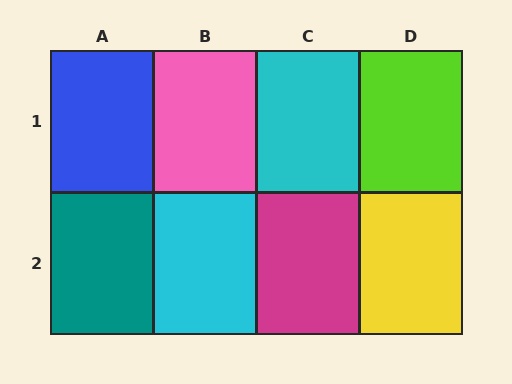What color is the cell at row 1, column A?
Blue.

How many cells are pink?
1 cell is pink.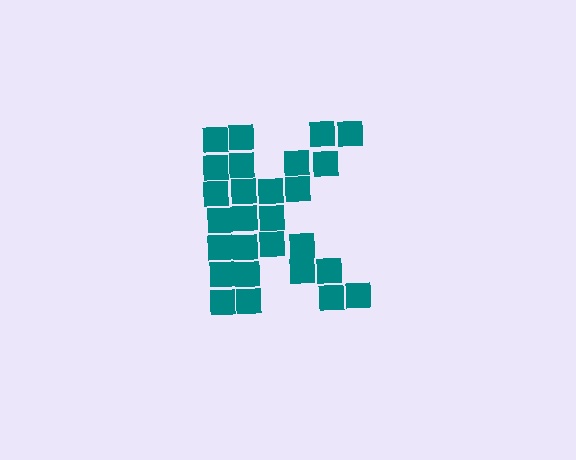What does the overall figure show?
The overall figure shows the letter K.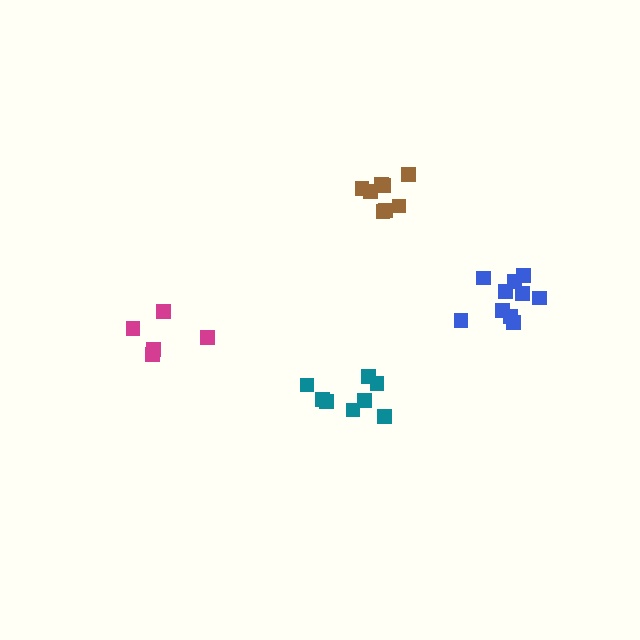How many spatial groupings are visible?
There are 4 spatial groupings.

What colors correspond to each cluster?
The clusters are colored: blue, teal, brown, magenta.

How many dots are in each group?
Group 1: 10 dots, Group 2: 8 dots, Group 3: 8 dots, Group 4: 5 dots (31 total).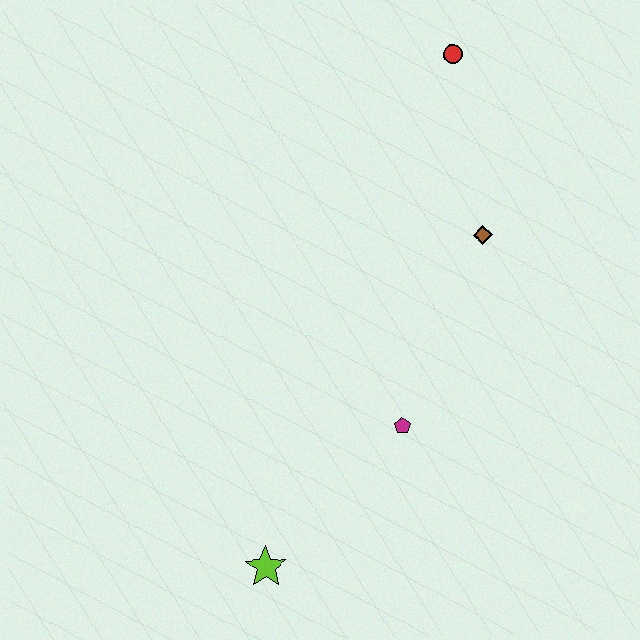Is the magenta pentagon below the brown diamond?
Yes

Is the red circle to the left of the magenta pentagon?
No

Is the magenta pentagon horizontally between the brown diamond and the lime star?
Yes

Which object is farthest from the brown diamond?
The lime star is farthest from the brown diamond.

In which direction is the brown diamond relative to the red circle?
The brown diamond is below the red circle.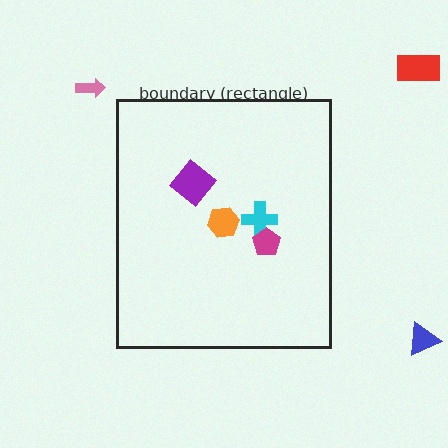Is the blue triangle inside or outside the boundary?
Outside.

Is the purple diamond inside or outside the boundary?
Inside.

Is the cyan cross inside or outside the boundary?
Inside.